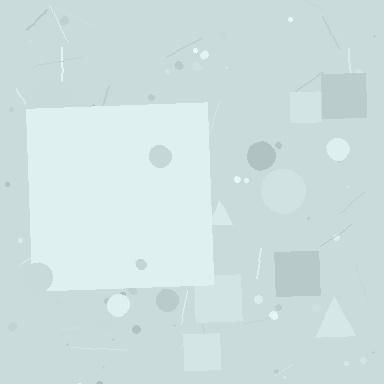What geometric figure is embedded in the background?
A square is embedded in the background.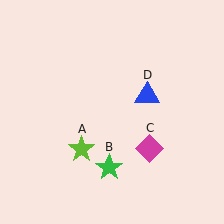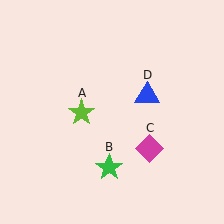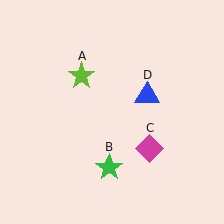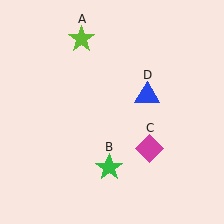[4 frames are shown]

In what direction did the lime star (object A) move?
The lime star (object A) moved up.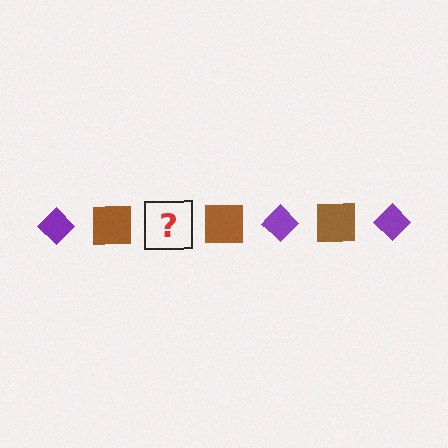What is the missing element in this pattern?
The missing element is a purple diamond.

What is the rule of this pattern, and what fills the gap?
The rule is that the pattern alternates between purple diamond and brown square. The gap should be filled with a purple diamond.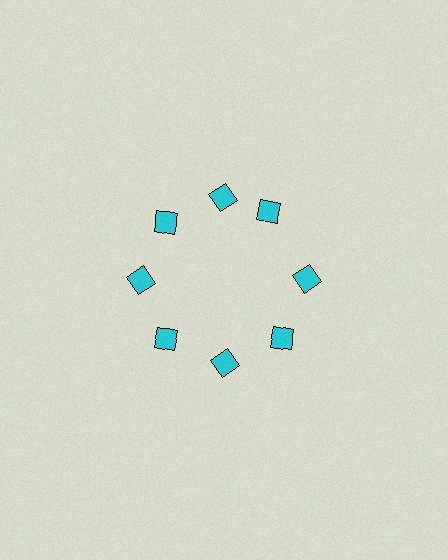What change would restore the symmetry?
The symmetry would be restored by rotating it back into even spacing with its neighbors so that all 8 diamonds sit at equal angles and equal distance from the center.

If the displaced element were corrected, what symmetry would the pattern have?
It would have 8-fold rotational symmetry — the pattern would map onto itself every 45 degrees.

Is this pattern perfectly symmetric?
No. The 8 cyan diamonds are arranged in a ring, but one element near the 2 o'clock position is rotated out of alignment along the ring, breaking the 8-fold rotational symmetry.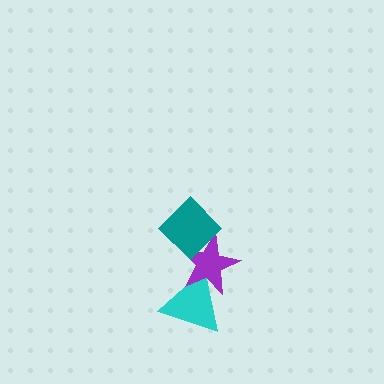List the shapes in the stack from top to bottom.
From top to bottom: the teal diamond, the purple star, the cyan triangle.